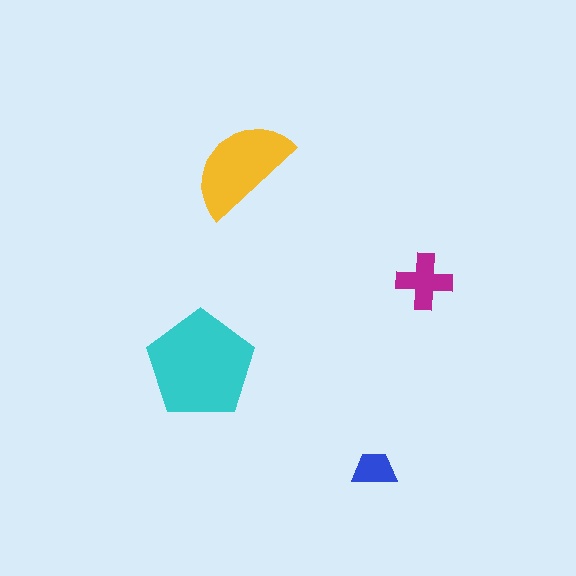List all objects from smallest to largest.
The blue trapezoid, the magenta cross, the yellow semicircle, the cyan pentagon.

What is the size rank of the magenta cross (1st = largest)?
3rd.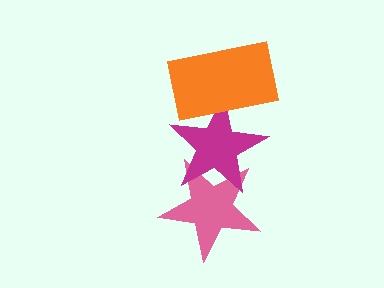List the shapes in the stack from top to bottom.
From top to bottom: the orange rectangle, the magenta star, the pink star.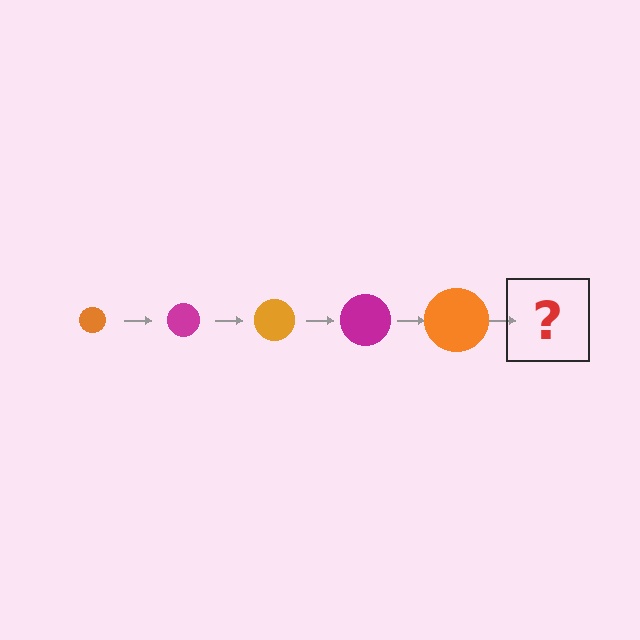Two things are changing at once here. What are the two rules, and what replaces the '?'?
The two rules are that the circle grows larger each step and the color cycles through orange and magenta. The '?' should be a magenta circle, larger than the previous one.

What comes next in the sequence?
The next element should be a magenta circle, larger than the previous one.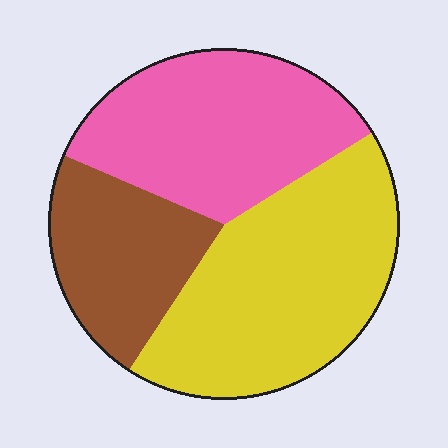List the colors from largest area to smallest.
From largest to smallest: yellow, pink, brown.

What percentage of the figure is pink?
Pink covers about 35% of the figure.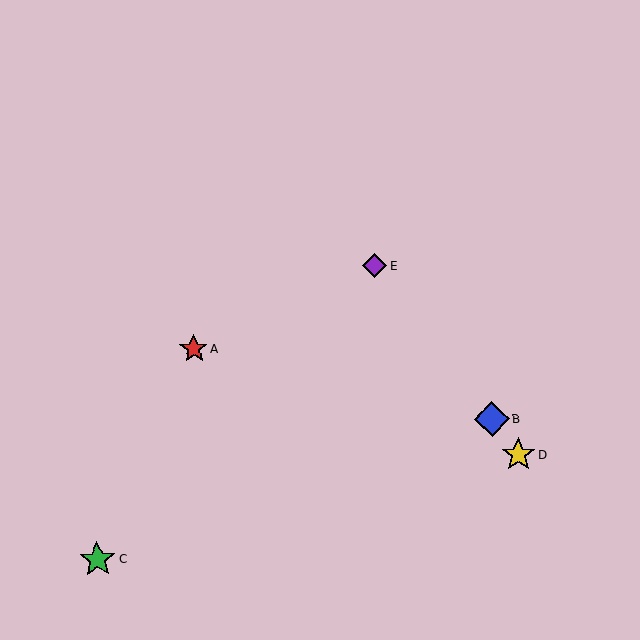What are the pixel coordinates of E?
Object E is at (375, 266).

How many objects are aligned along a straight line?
3 objects (B, D, E) are aligned along a straight line.